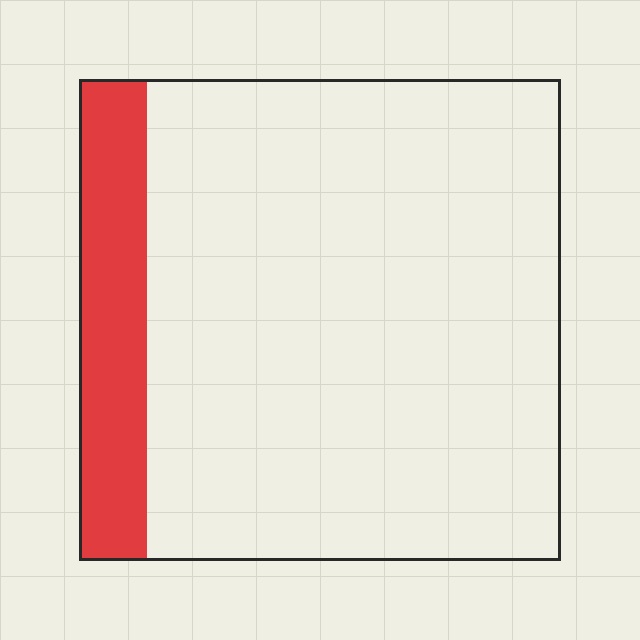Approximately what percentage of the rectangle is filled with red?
Approximately 15%.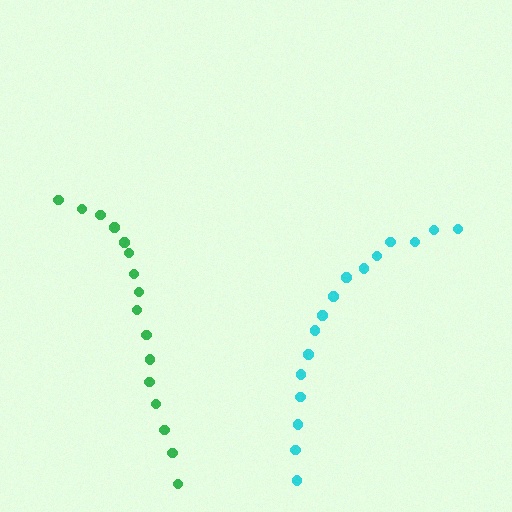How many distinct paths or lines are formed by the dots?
There are 2 distinct paths.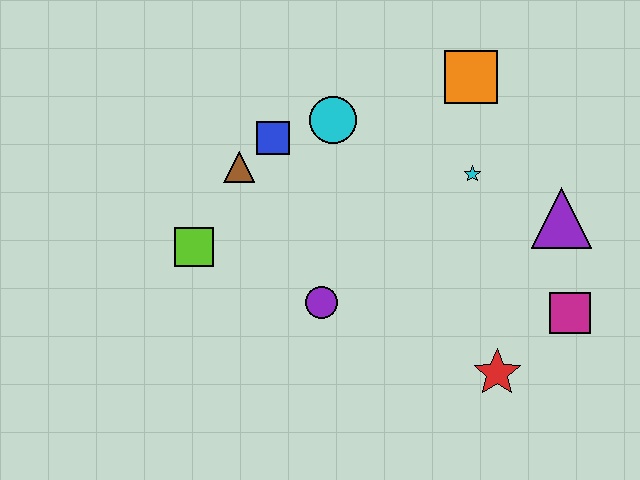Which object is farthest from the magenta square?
The lime square is farthest from the magenta square.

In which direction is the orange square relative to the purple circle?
The orange square is above the purple circle.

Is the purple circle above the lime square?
No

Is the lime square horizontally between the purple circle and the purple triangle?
No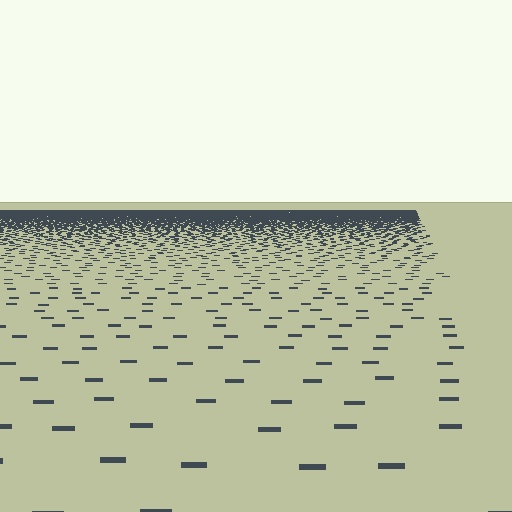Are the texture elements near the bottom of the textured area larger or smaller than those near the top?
Larger. Near the bottom, elements are closer to the viewer and appear at a bigger on-screen size.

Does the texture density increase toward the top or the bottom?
Density increases toward the top.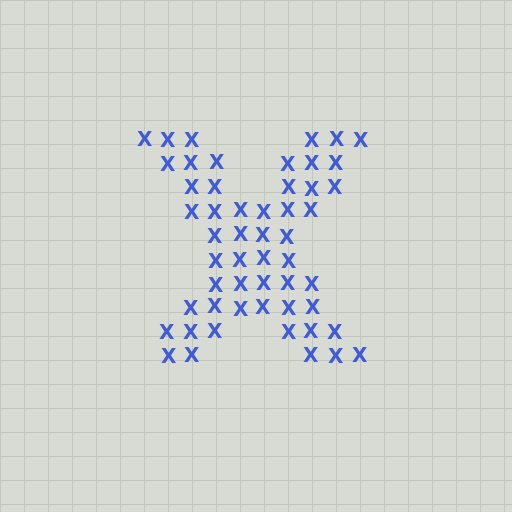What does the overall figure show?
The overall figure shows the letter X.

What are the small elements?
The small elements are letter X's.